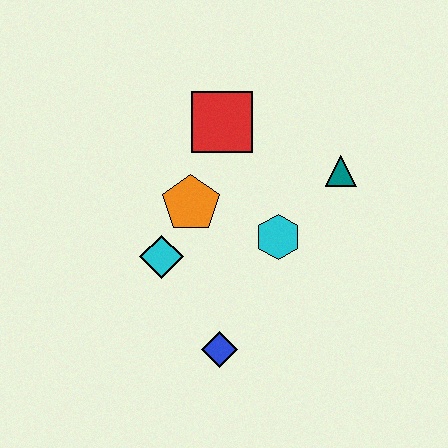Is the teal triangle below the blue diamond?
No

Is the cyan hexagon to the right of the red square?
Yes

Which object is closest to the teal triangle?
The cyan hexagon is closest to the teal triangle.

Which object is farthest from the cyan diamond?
The teal triangle is farthest from the cyan diamond.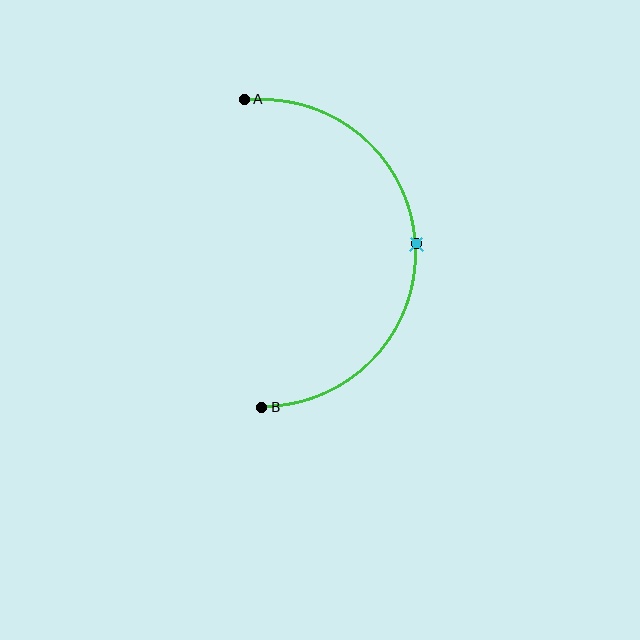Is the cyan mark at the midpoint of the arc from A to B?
Yes. The cyan mark lies on the arc at equal arc-length from both A and B — it is the arc midpoint.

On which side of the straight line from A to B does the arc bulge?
The arc bulges to the right of the straight line connecting A and B.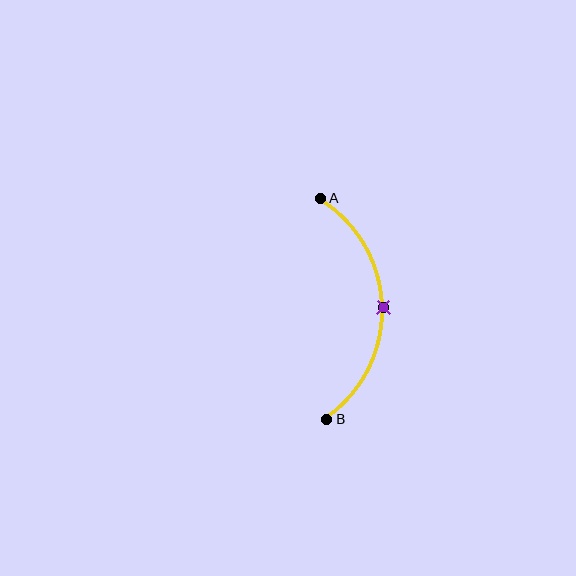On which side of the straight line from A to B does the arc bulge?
The arc bulges to the right of the straight line connecting A and B.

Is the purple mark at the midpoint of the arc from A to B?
Yes. The purple mark lies on the arc at equal arc-length from both A and B — it is the arc midpoint.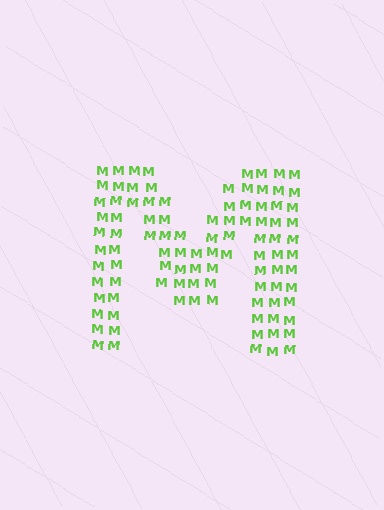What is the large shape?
The large shape is the letter M.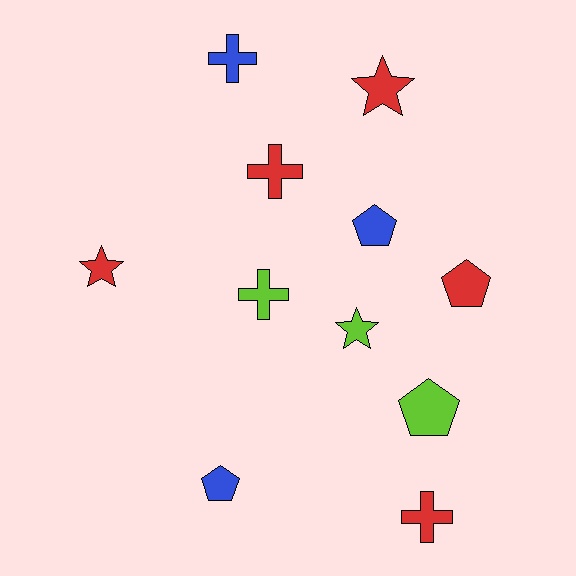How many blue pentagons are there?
There are 2 blue pentagons.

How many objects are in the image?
There are 11 objects.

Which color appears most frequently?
Red, with 5 objects.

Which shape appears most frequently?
Cross, with 4 objects.